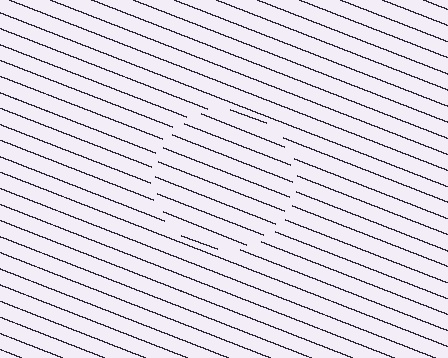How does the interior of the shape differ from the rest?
The interior of the shape contains the same grating, shifted by half a period — the contour is defined by the phase discontinuity where line-ends from the inner and outer gratings abut.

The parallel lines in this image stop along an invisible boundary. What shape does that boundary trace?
An illusory circle. The interior of the shape contains the same grating, shifted by half a period — the contour is defined by the phase discontinuity where line-ends from the inner and outer gratings abut.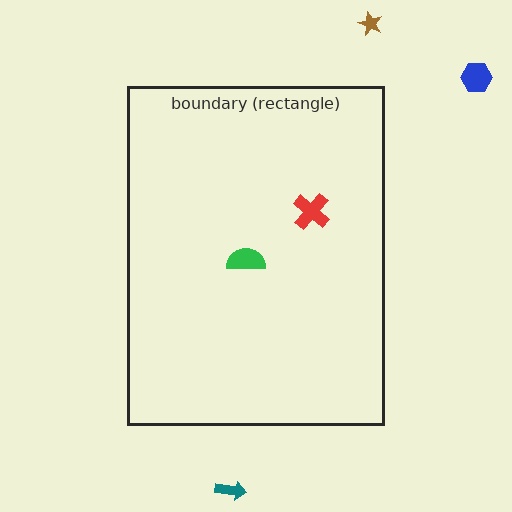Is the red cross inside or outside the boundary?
Inside.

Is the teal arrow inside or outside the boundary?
Outside.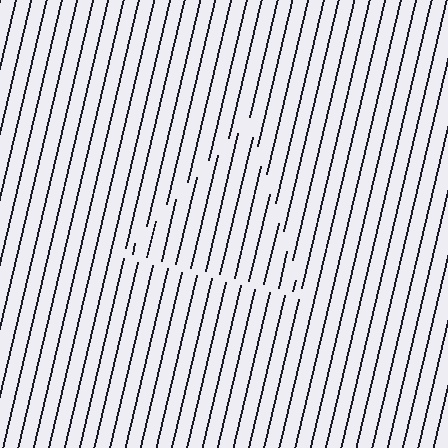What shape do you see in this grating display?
An illusory triangle. The interior of the shape contains the same grating, shifted by half a period — the contour is defined by the phase discontinuity where line-ends from the inner and outer gratings abut.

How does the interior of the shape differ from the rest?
The interior of the shape contains the same grating, shifted by half a period — the contour is defined by the phase discontinuity where line-ends from the inner and outer gratings abut.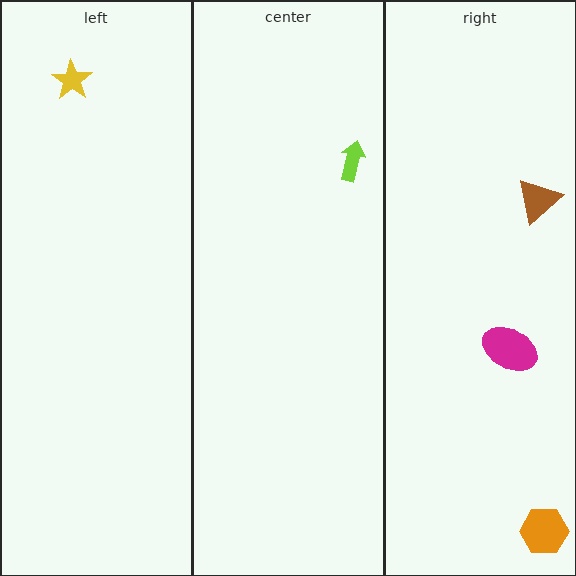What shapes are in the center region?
The lime arrow.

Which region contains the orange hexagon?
The right region.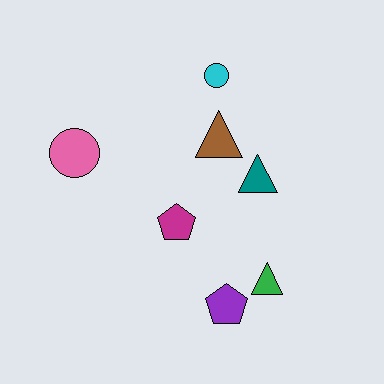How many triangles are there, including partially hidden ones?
There are 3 triangles.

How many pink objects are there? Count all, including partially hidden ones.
There is 1 pink object.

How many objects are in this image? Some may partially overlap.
There are 7 objects.